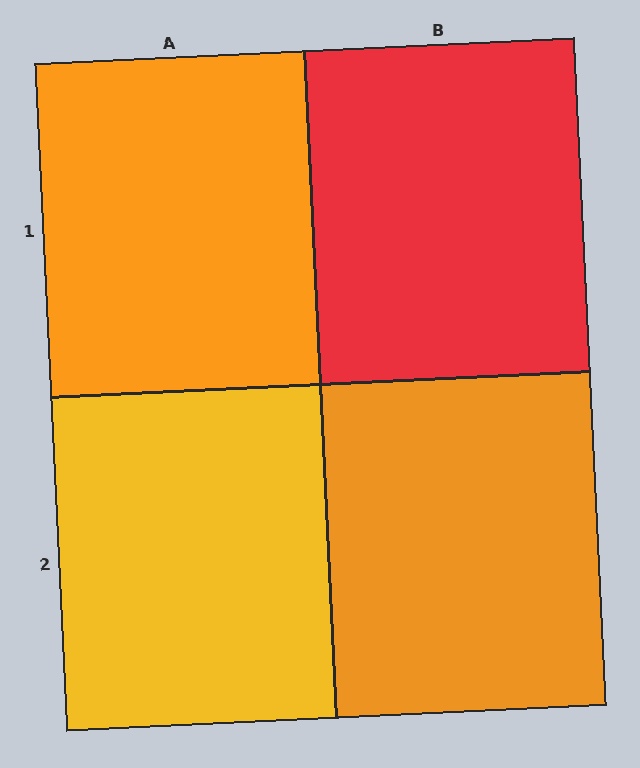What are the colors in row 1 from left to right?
Orange, red.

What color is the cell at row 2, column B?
Orange.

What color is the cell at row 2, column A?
Yellow.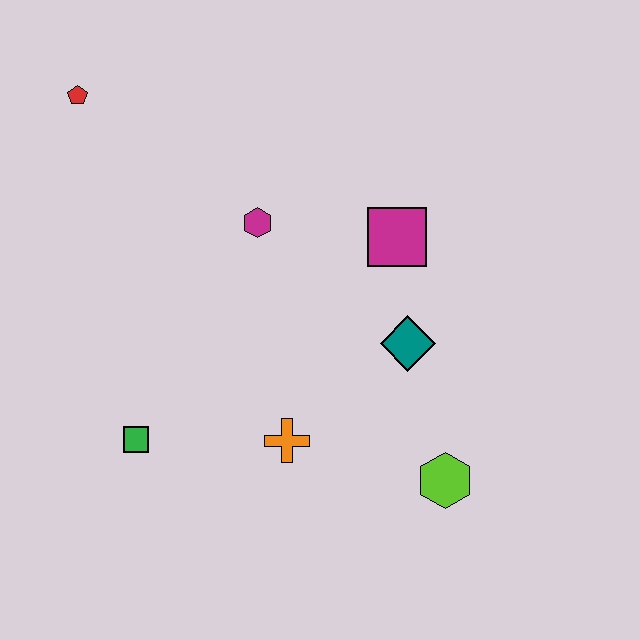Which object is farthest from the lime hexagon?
The red pentagon is farthest from the lime hexagon.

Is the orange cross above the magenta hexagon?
No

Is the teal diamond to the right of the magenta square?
Yes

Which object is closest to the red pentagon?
The magenta hexagon is closest to the red pentagon.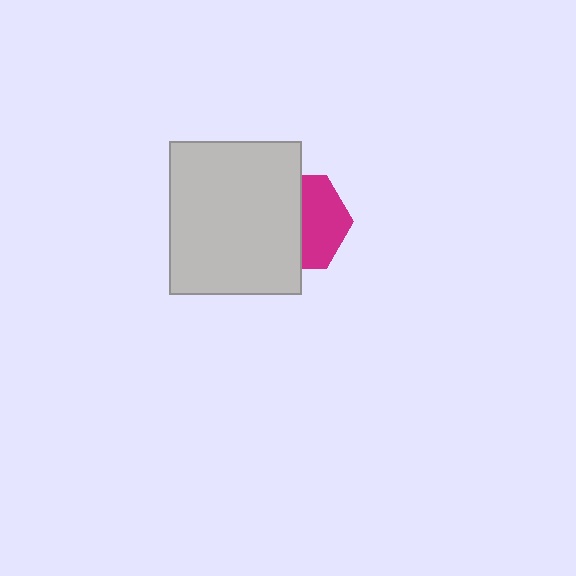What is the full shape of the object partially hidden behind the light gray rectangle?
The partially hidden object is a magenta hexagon.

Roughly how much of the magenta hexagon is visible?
About half of it is visible (roughly 48%).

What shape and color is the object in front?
The object in front is a light gray rectangle.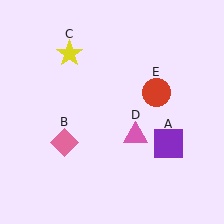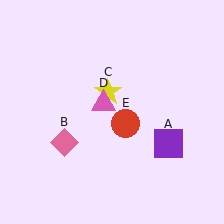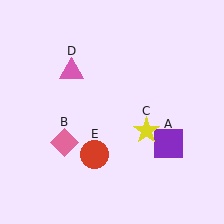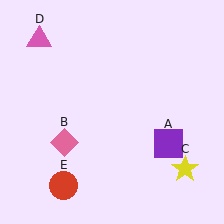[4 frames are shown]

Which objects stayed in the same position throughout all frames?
Purple square (object A) and pink diamond (object B) remained stationary.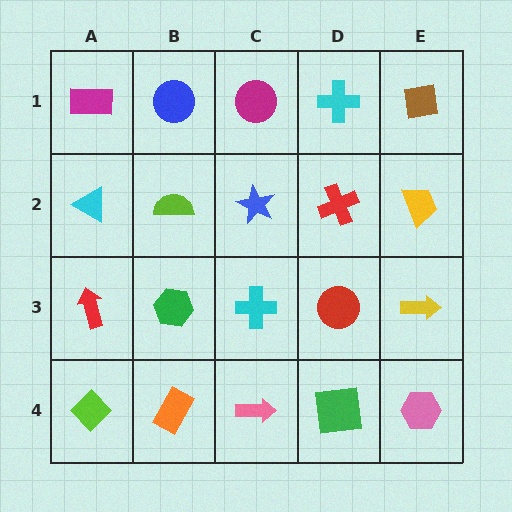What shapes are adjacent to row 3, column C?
A blue star (row 2, column C), a pink arrow (row 4, column C), a green hexagon (row 3, column B), a red circle (row 3, column D).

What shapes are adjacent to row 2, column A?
A magenta rectangle (row 1, column A), a red arrow (row 3, column A), a lime semicircle (row 2, column B).